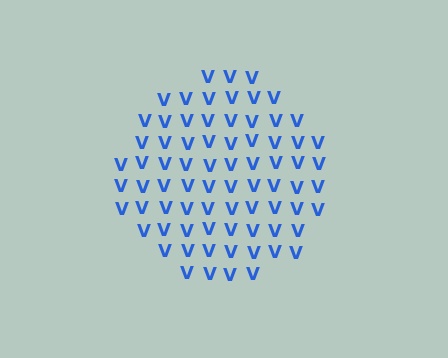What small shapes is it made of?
It is made of small letter V's.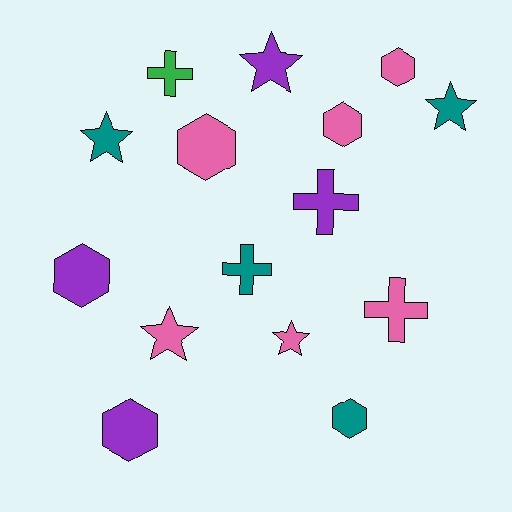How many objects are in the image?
There are 15 objects.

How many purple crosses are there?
There is 1 purple cross.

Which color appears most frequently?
Pink, with 6 objects.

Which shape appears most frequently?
Hexagon, with 6 objects.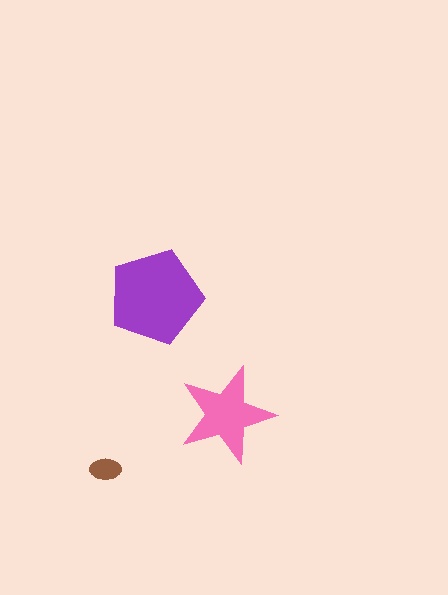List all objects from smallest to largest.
The brown ellipse, the pink star, the purple pentagon.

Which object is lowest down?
The brown ellipse is bottommost.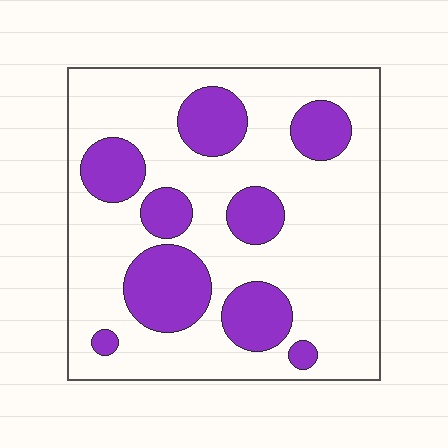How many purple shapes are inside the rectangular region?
9.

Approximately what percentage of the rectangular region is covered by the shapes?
Approximately 25%.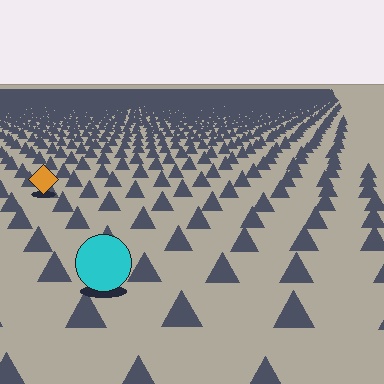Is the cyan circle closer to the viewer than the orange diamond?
Yes. The cyan circle is closer — you can tell from the texture gradient: the ground texture is coarser near it.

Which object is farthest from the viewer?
The orange diamond is farthest from the viewer. It appears smaller and the ground texture around it is denser.